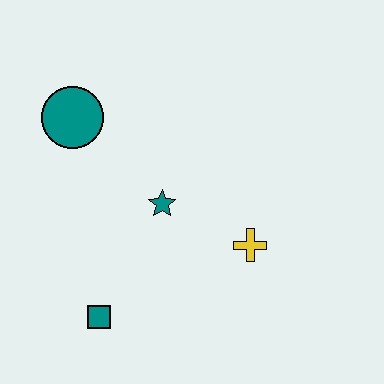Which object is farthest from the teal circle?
The yellow cross is farthest from the teal circle.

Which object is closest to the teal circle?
The teal star is closest to the teal circle.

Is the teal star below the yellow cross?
No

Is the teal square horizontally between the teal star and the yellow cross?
No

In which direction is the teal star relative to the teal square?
The teal star is above the teal square.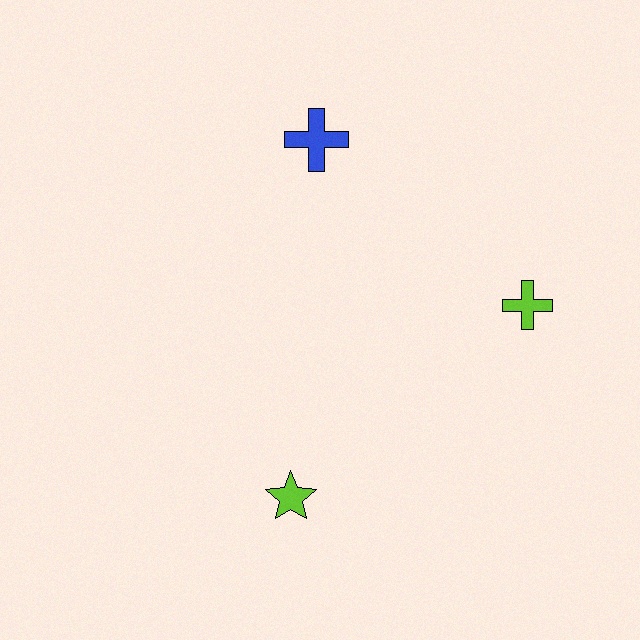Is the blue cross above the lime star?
Yes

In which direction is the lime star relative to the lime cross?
The lime star is to the left of the lime cross.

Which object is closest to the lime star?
The lime cross is closest to the lime star.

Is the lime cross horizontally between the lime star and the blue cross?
No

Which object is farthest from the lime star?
The blue cross is farthest from the lime star.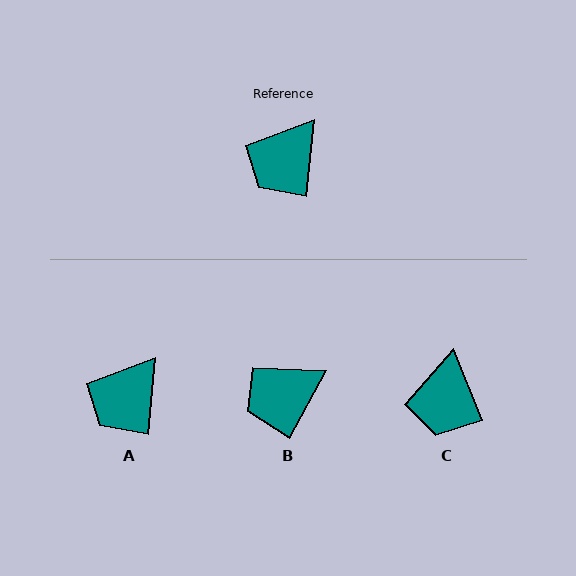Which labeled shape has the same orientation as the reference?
A.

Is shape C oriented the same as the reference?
No, it is off by about 28 degrees.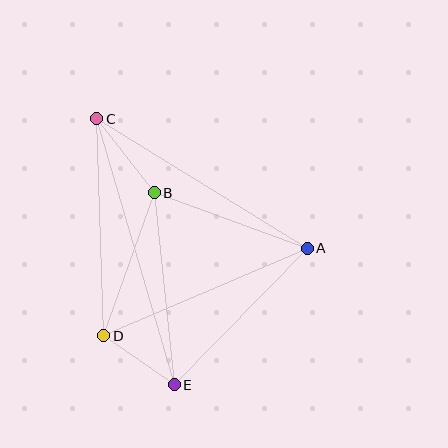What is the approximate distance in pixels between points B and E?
The distance between B and E is approximately 193 pixels.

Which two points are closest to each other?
Points D and E are closest to each other.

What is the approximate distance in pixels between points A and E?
The distance between A and E is approximately 191 pixels.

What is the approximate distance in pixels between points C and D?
The distance between C and D is approximately 217 pixels.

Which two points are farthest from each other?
Points C and E are farthest from each other.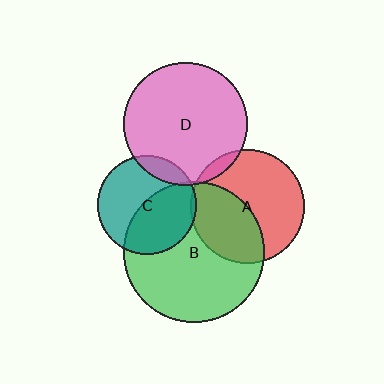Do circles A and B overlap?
Yes.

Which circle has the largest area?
Circle B (green).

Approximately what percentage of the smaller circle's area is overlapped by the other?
Approximately 40%.